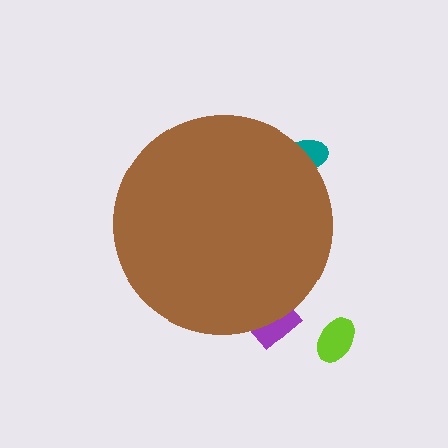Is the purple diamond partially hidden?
Yes, the purple diamond is partially hidden behind the brown circle.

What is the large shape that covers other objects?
A brown circle.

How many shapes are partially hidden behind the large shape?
2 shapes are partially hidden.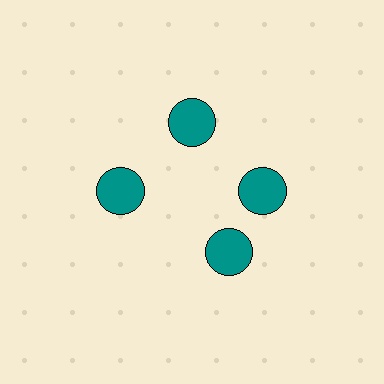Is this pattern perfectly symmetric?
No. The 4 teal circles are arranged in a ring, but one element near the 6 o'clock position is rotated out of alignment along the ring, breaking the 4-fold rotational symmetry.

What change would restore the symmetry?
The symmetry would be restored by rotating it back into even spacing with its neighbors so that all 4 circles sit at equal angles and equal distance from the center.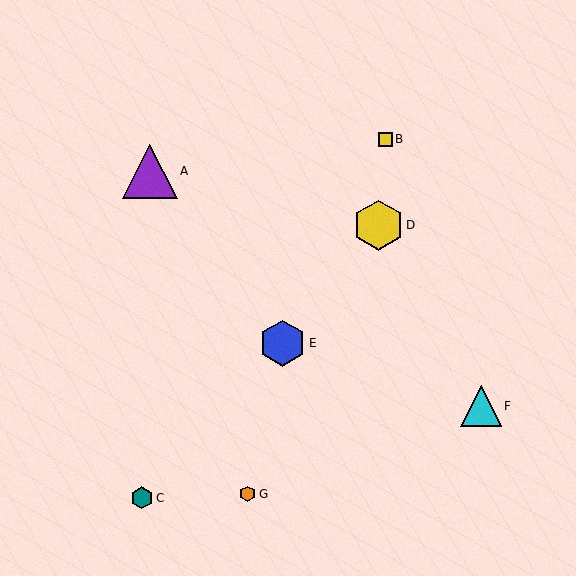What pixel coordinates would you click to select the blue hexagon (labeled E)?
Click at (283, 343) to select the blue hexagon E.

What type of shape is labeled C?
Shape C is a teal hexagon.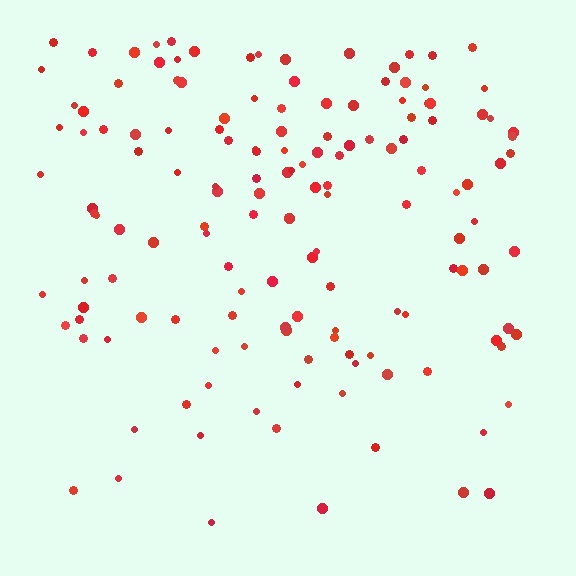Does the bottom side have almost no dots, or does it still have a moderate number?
Still a moderate number, just noticeably fewer than the top.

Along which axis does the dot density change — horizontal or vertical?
Vertical.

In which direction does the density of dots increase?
From bottom to top, with the top side densest.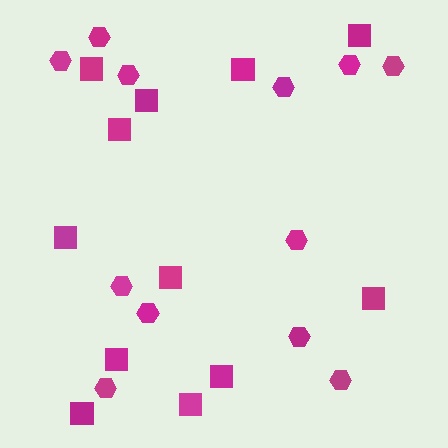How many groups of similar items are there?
There are 2 groups: one group of hexagons (12) and one group of squares (12).